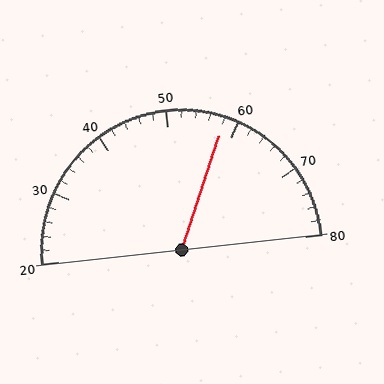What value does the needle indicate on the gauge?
The needle indicates approximately 58.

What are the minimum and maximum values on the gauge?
The gauge ranges from 20 to 80.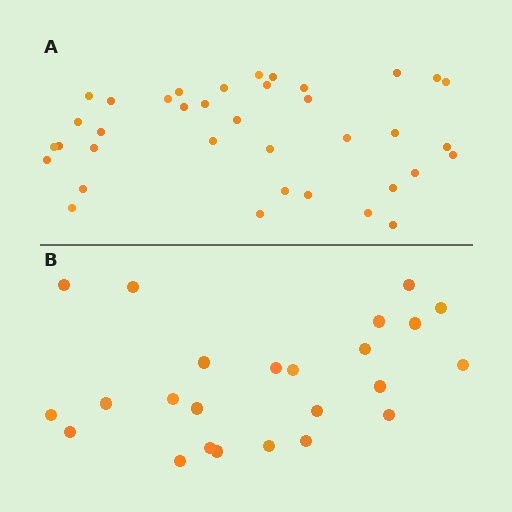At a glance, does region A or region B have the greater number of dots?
Region A (the top region) has more dots.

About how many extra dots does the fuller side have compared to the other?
Region A has approximately 15 more dots than region B.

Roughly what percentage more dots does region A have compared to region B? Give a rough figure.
About 55% more.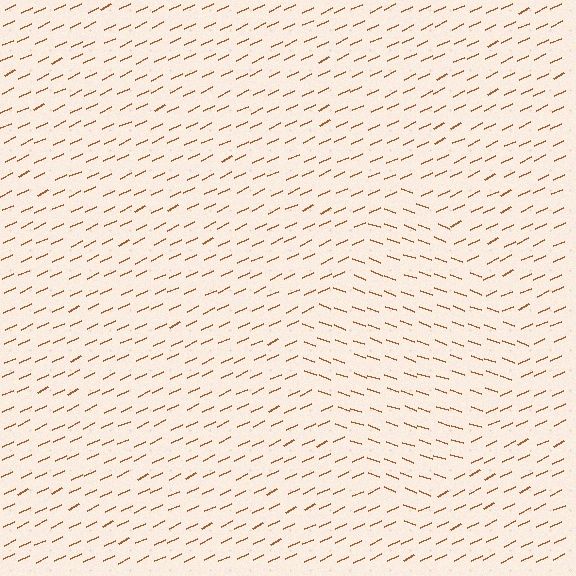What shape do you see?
I see a diamond.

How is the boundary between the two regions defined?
The boundary is defined purely by a change in line orientation (approximately 45 degrees difference). All lines are the same color and thickness.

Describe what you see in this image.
The image is filled with small brown line segments. A diamond region in the image has lines oriented differently from the surrounding lines, creating a visible texture boundary.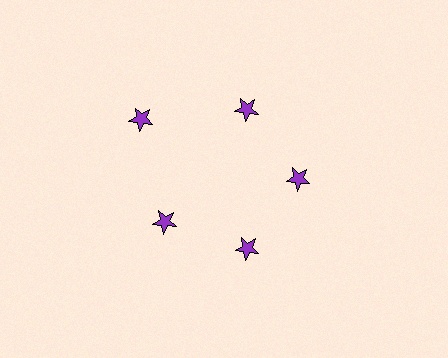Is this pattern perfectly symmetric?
No. The 5 purple stars are arranged in a ring, but one element near the 10 o'clock position is pushed outward from the center, breaking the 5-fold rotational symmetry.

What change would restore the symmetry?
The symmetry would be restored by moving it inward, back onto the ring so that all 5 stars sit at equal angles and equal distance from the center.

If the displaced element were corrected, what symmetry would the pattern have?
It would have 5-fold rotational symmetry — the pattern would map onto itself every 72 degrees.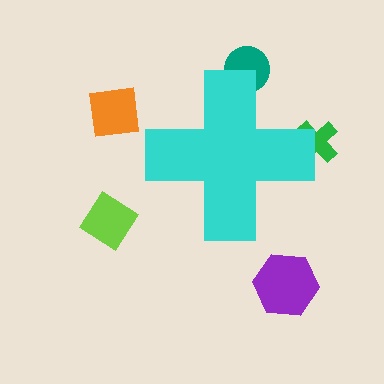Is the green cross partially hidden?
Yes, the green cross is partially hidden behind the cyan cross.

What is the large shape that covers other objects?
A cyan cross.